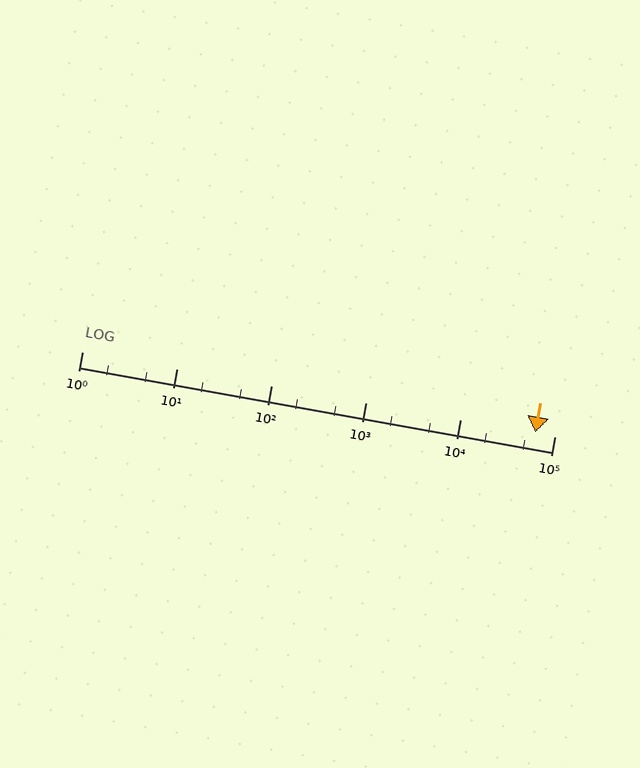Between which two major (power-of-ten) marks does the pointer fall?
The pointer is between 10000 and 100000.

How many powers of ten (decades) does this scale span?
The scale spans 5 decades, from 1 to 100000.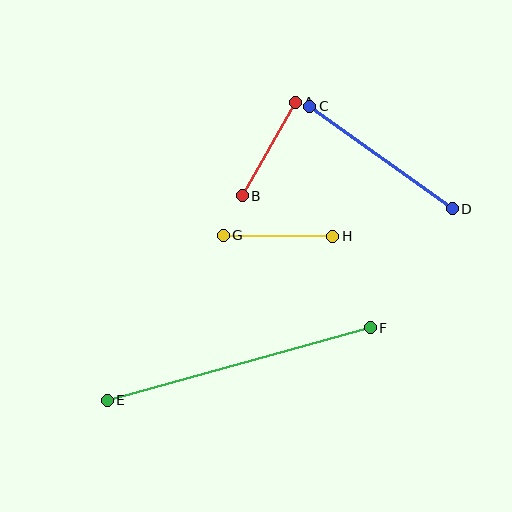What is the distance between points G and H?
The distance is approximately 110 pixels.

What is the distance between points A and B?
The distance is approximately 107 pixels.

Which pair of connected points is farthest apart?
Points E and F are farthest apart.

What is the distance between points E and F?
The distance is approximately 273 pixels.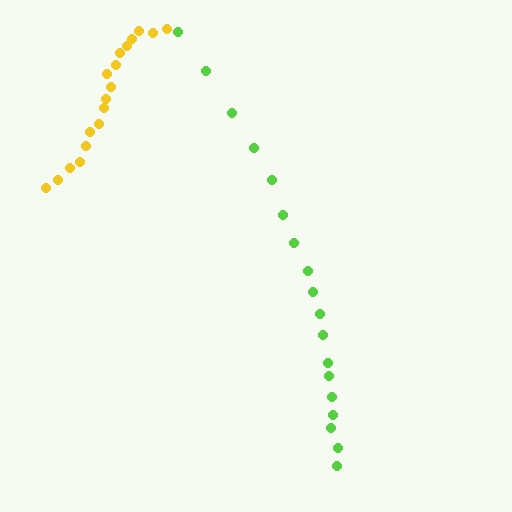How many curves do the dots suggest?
There are 2 distinct paths.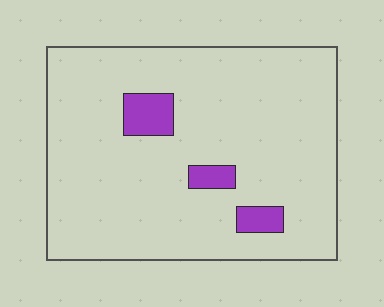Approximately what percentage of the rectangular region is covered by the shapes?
Approximately 5%.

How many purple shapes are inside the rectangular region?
3.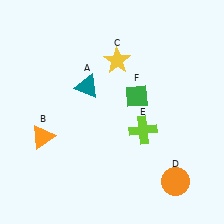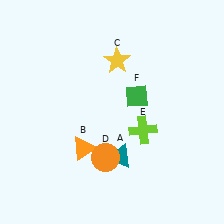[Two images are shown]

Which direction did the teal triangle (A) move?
The teal triangle (A) moved down.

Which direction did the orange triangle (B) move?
The orange triangle (B) moved right.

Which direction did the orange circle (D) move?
The orange circle (D) moved left.